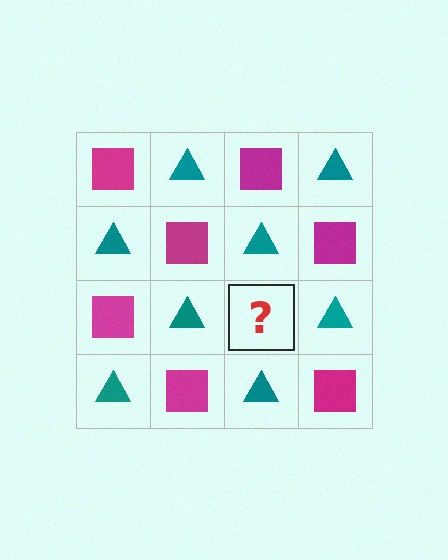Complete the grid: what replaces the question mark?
The question mark should be replaced with a magenta square.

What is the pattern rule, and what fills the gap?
The rule is that it alternates magenta square and teal triangle in a checkerboard pattern. The gap should be filled with a magenta square.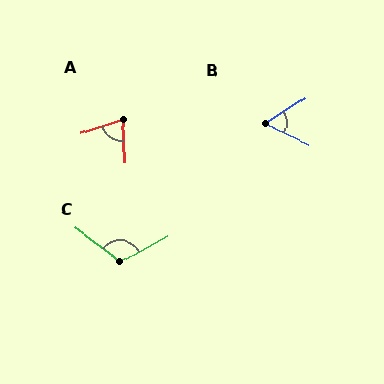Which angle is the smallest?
B, at approximately 58 degrees.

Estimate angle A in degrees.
Approximately 74 degrees.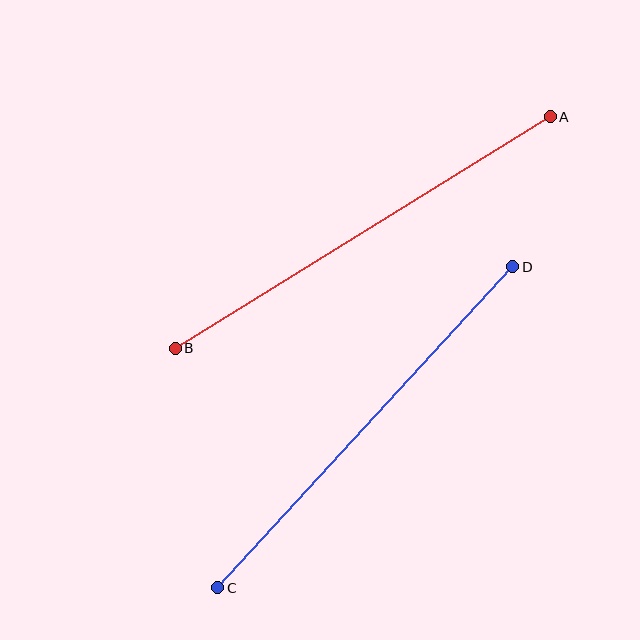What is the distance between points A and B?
The distance is approximately 441 pixels.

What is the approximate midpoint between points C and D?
The midpoint is at approximately (365, 427) pixels.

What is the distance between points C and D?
The distance is approximately 436 pixels.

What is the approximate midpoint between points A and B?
The midpoint is at approximately (363, 232) pixels.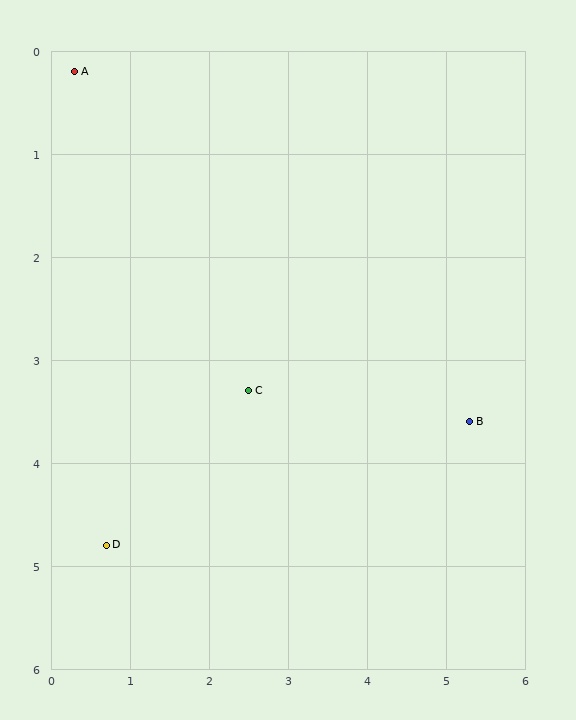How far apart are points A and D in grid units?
Points A and D are about 4.6 grid units apart.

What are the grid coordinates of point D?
Point D is at approximately (0.7, 4.8).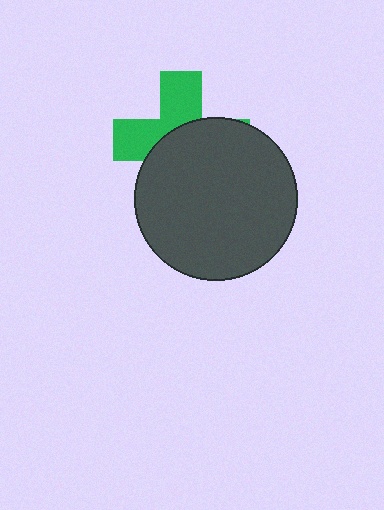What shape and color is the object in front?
The object in front is a dark gray circle.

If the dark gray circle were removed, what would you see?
You would see the complete green cross.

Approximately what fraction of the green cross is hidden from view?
Roughly 58% of the green cross is hidden behind the dark gray circle.